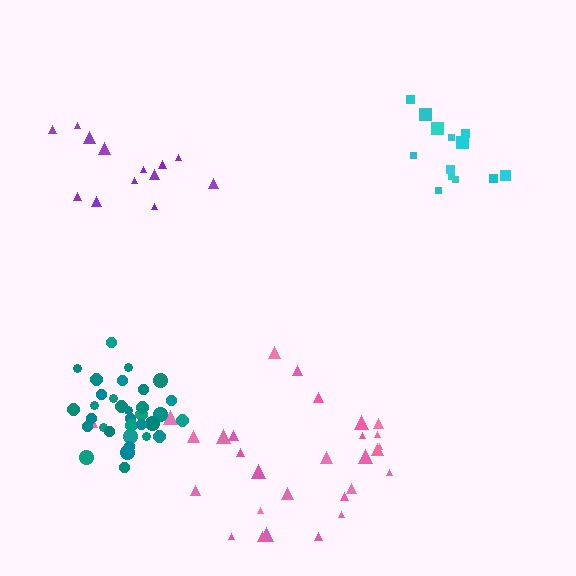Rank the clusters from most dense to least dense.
teal, cyan, pink, purple.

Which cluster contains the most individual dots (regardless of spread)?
Teal (34).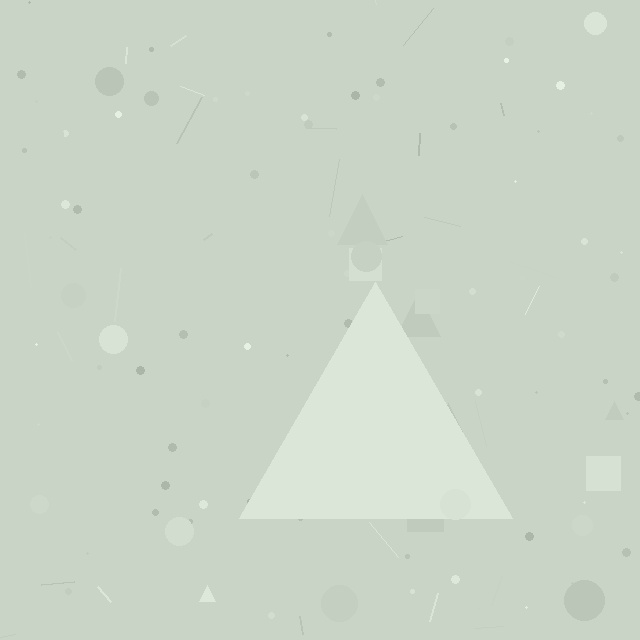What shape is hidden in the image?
A triangle is hidden in the image.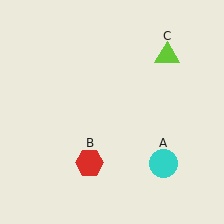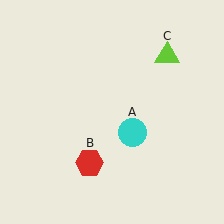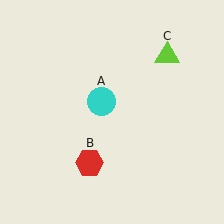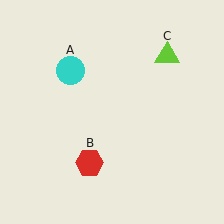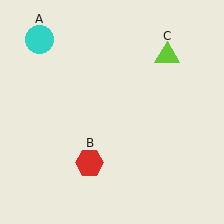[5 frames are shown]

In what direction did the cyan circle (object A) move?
The cyan circle (object A) moved up and to the left.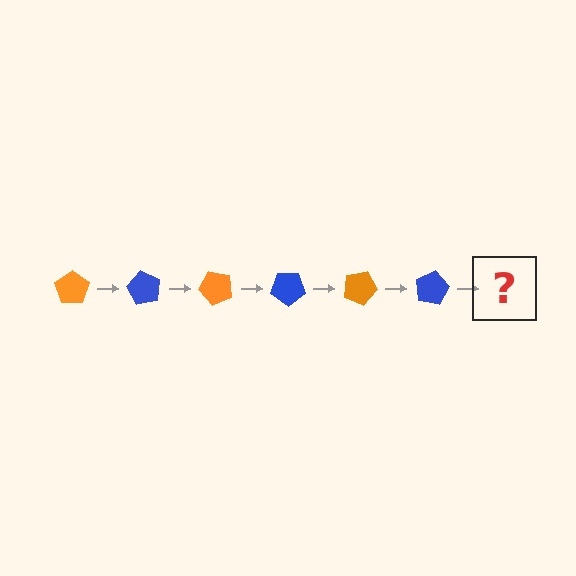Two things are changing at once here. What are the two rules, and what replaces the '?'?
The two rules are that it rotates 60 degrees each step and the color cycles through orange and blue. The '?' should be an orange pentagon, rotated 360 degrees from the start.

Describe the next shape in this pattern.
It should be an orange pentagon, rotated 360 degrees from the start.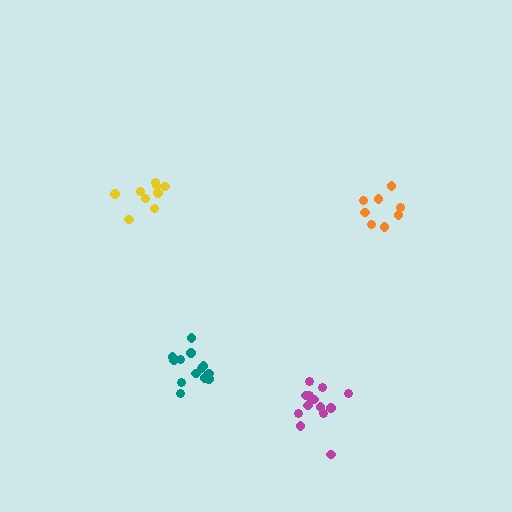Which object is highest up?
The yellow cluster is topmost.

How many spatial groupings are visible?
There are 4 spatial groupings.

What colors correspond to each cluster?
The clusters are colored: teal, orange, yellow, magenta.